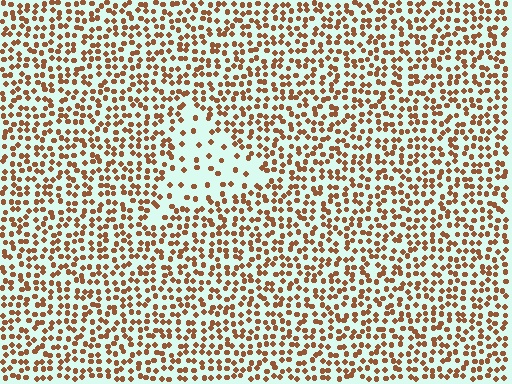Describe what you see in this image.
The image contains small brown elements arranged at two different densities. A triangle-shaped region is visible where the elements are less densely packed than the surrounding area.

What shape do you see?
I see a triangle.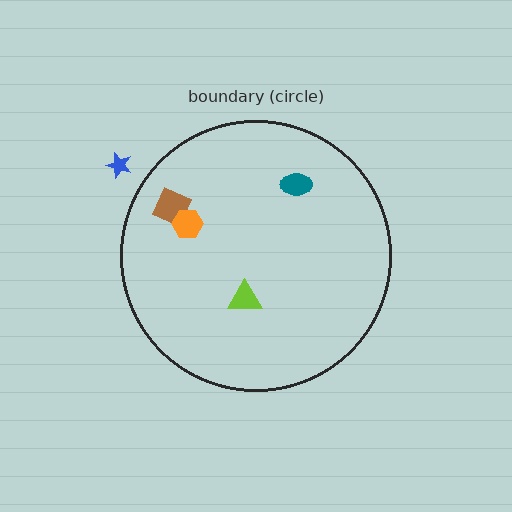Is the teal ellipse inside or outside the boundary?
Inside.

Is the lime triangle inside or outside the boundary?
Inside.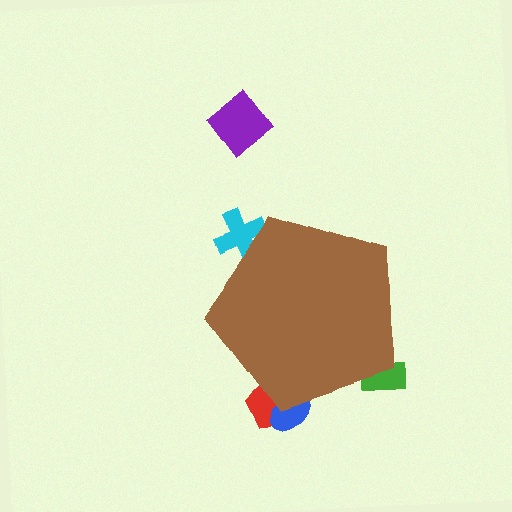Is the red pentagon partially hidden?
Yes, the red pentagon is partially hidden behind the brown pentagon.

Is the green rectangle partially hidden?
Yes, the green rectangle is partially hidden behind the brown pentagon.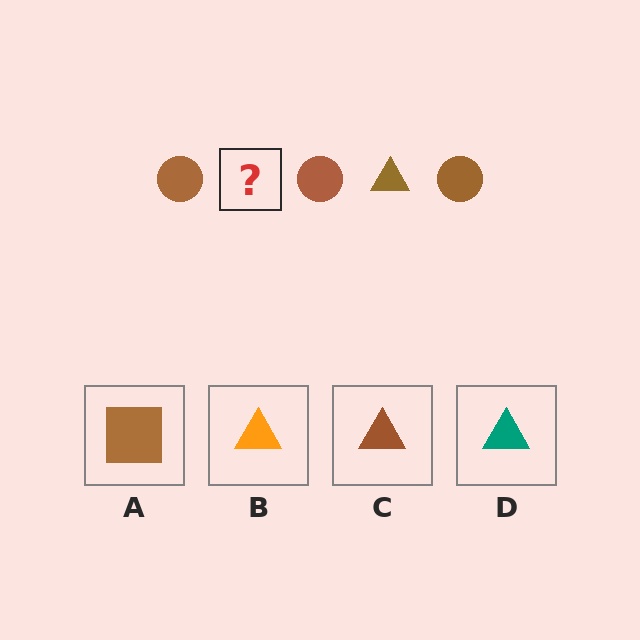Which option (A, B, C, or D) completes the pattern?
C.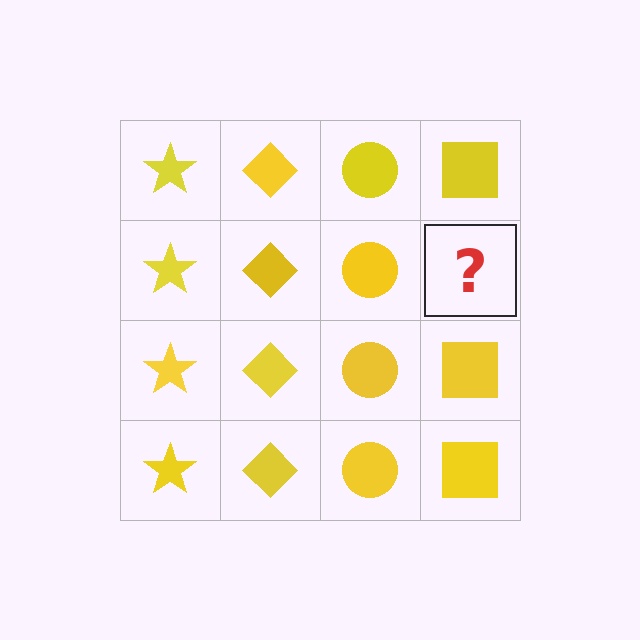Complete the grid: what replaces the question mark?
The question mark should be replaced with a yellow square.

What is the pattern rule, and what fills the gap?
The rule is that each column has a consistent shape. The gap should be filled with a yellow square.